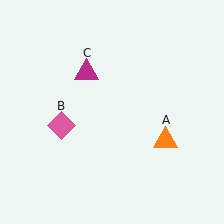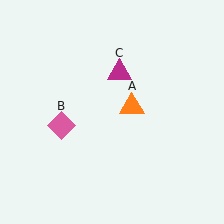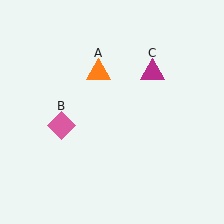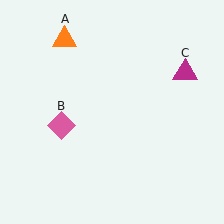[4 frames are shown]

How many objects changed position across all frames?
2 objects changed position: orange triangle (object A), magenta triangle (object C).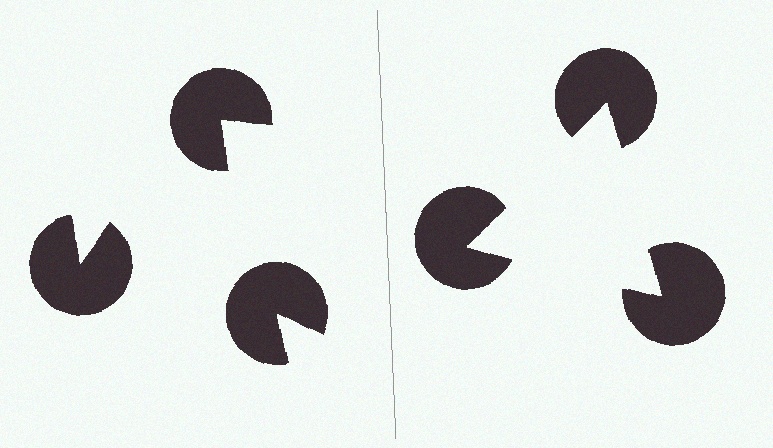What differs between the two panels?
The pac-man discs are positioned identically on both sides; only the wedge orientations differ. On the right they align to a triangle; on the left they are misaligned.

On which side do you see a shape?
An illusory triangle appears on the right side. On the left side the wedge cuts are rotated, so no coherent shape forms.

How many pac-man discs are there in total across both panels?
6 — 3 on each side.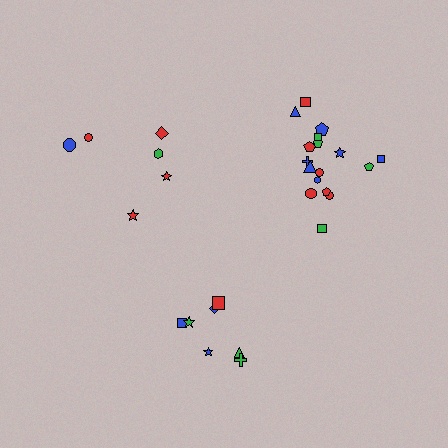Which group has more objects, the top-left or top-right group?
The top-right group.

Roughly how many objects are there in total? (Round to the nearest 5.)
Roughly 30 objects in total.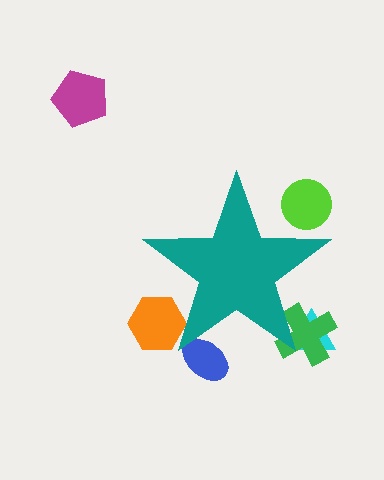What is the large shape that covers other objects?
A teal star.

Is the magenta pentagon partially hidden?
No, the magenta pentagon is fully visible.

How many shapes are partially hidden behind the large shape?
5 shapes are partially hidden.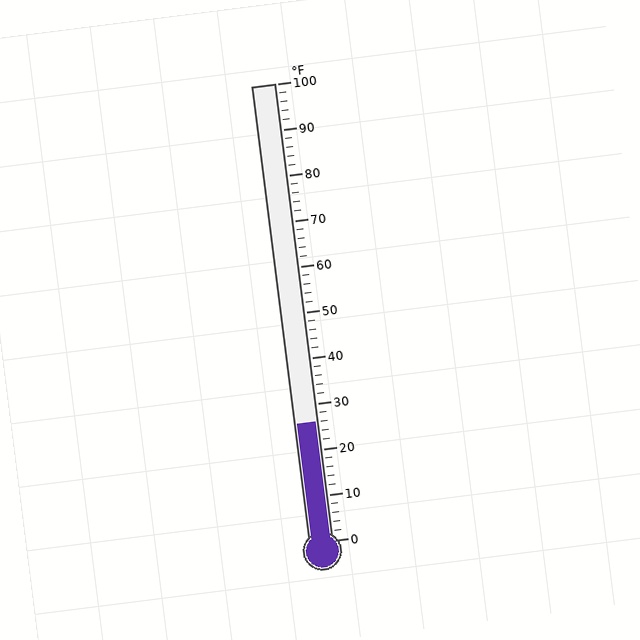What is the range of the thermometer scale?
The thermometer scale ranges from 0°F to 100°F.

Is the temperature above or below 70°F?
The temperature is below 70°F.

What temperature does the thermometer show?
The thermometer shows approximately 26°F.